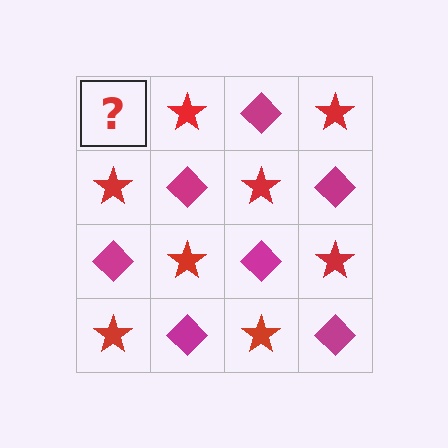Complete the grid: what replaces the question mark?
The question mark should be replaced with a magenta diamond.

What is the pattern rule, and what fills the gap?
The rule is that it alternates magenta diamond and red star in a checkerboard pattern. The gap should be filled with a magenta diamond.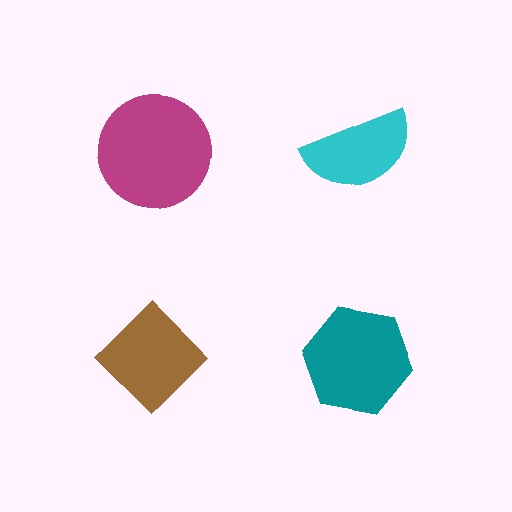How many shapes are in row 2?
2 shapes.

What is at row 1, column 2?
A cyan semicircle.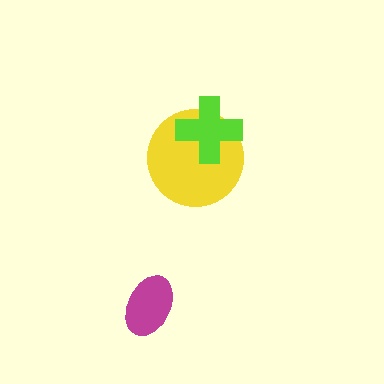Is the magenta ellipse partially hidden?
No, no other shape covers it.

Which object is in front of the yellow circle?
The lime cross is in front of the yellow circle.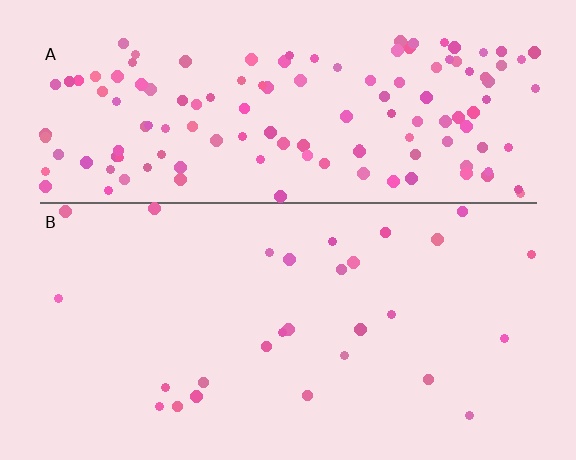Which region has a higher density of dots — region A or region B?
A (the top).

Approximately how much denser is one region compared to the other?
Approximately 5.0× — region A over region B.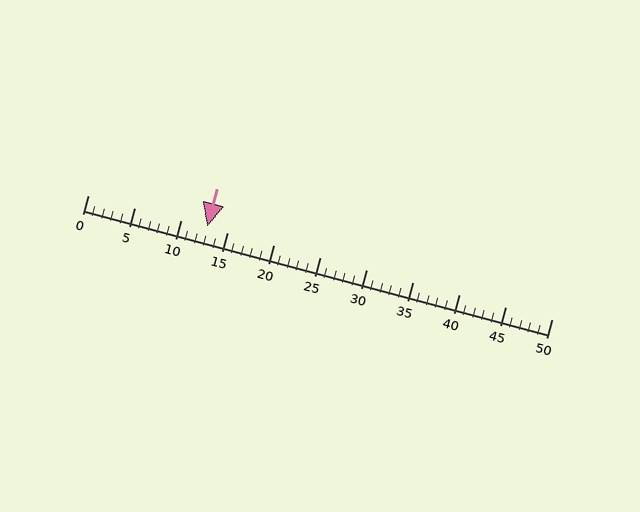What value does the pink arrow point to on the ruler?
The pink arrow points to approximately 13.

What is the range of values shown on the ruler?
The ruler shows values from 0 to 50.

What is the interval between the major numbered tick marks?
The major tick marks are spaced 5 units apart.